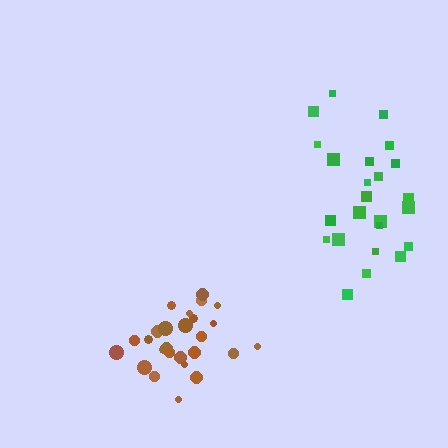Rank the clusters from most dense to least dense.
brown, green.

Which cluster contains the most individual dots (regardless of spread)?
Brown (26).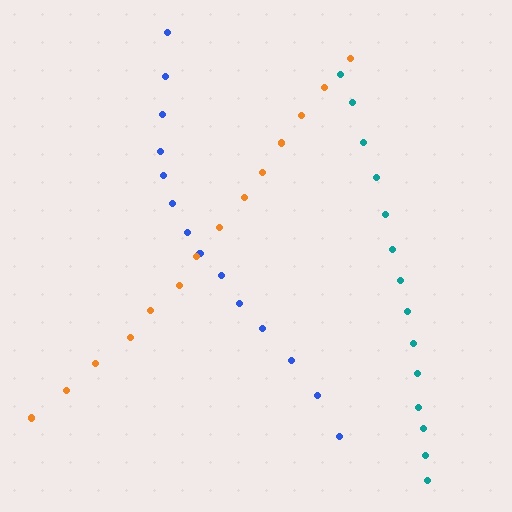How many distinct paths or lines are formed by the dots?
There are 3 distinct paths.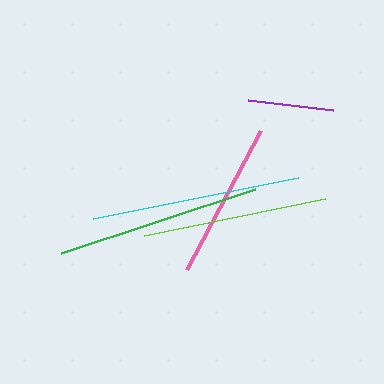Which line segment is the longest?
The cyan line is the longest at approximately 209 pixels.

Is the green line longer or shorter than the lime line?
The green line is longer than the lime line.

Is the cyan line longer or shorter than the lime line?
The cyan line is longer than the lime line.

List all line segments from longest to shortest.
From longest to shortest: cyan, green, lime, pink, purple.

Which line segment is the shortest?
The purple line is the shortest at approximately 85 pixels.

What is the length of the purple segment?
The purple segment is approximately 85 pixels long.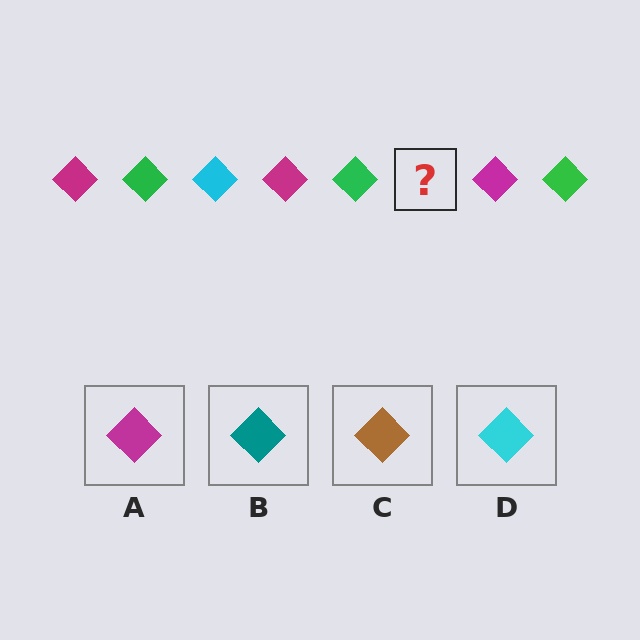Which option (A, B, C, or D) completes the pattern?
D.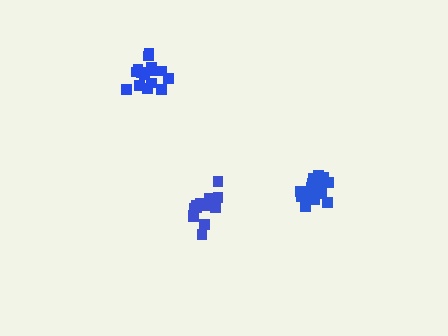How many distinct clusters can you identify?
There are 3 distinct clusters.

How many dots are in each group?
Group 1: 19 dots, Group 2: 16 dots, Group 3: 15 dots (50 total).